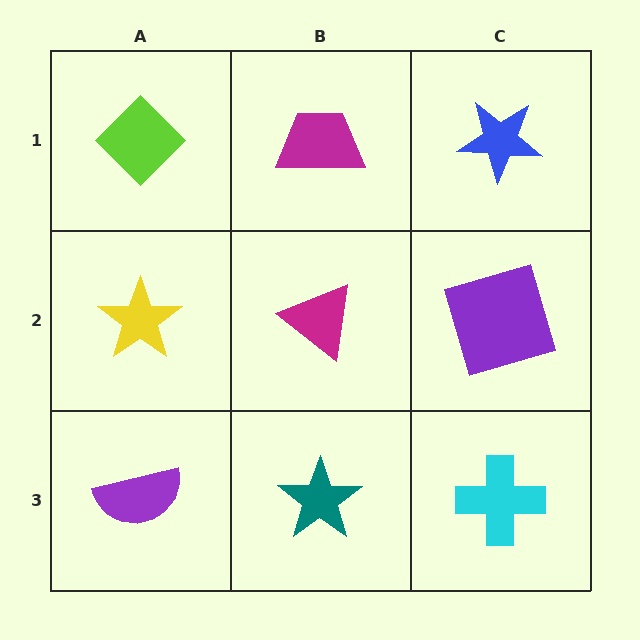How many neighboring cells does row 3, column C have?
2.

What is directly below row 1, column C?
A purple square.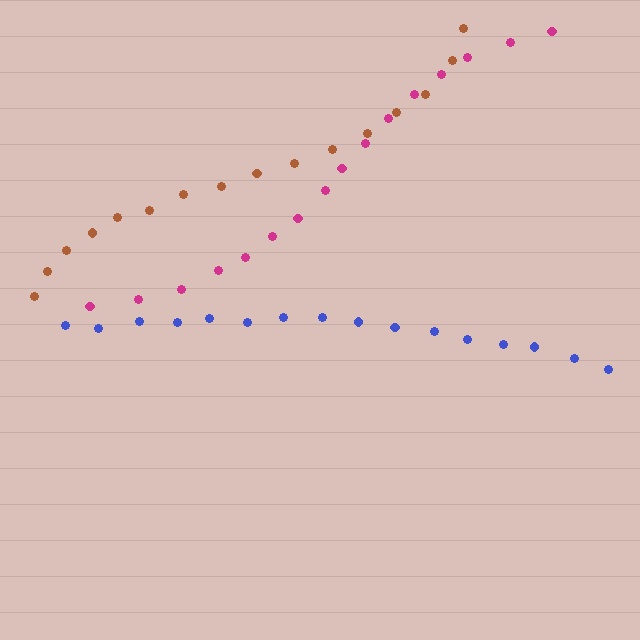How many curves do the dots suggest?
There are 3 distinct paths.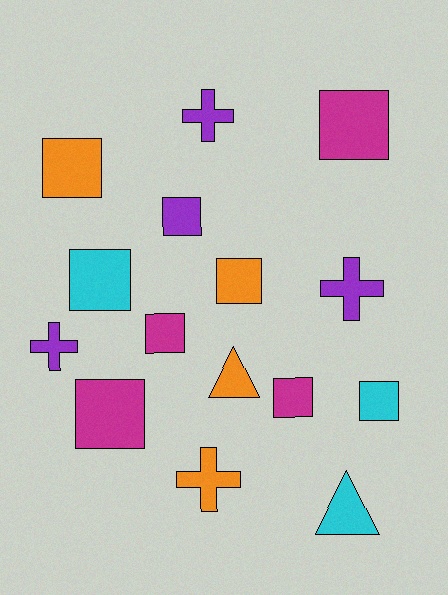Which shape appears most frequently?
Square, with 9 objects.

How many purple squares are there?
There is 1 purple square.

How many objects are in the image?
There are 15 objects.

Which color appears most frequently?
Purple, with 4 objects.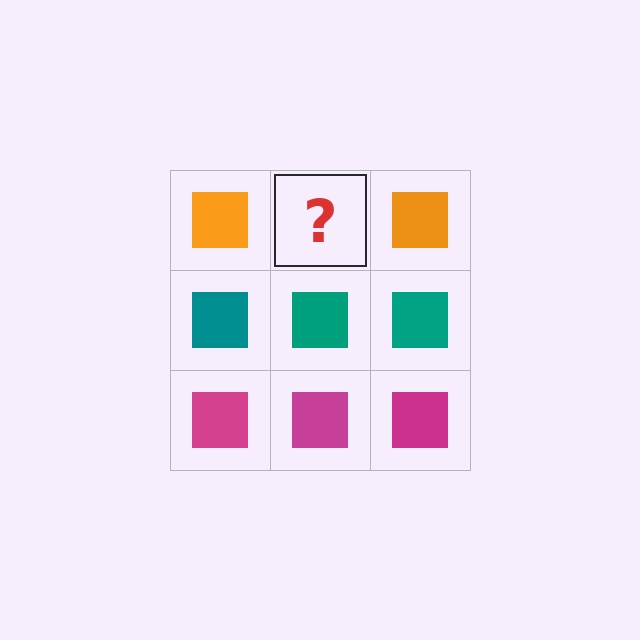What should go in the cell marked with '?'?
The missing cell should contain an orange square.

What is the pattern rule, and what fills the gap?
The rule is that each row has a consistent color. The gap should be filled with an orange square.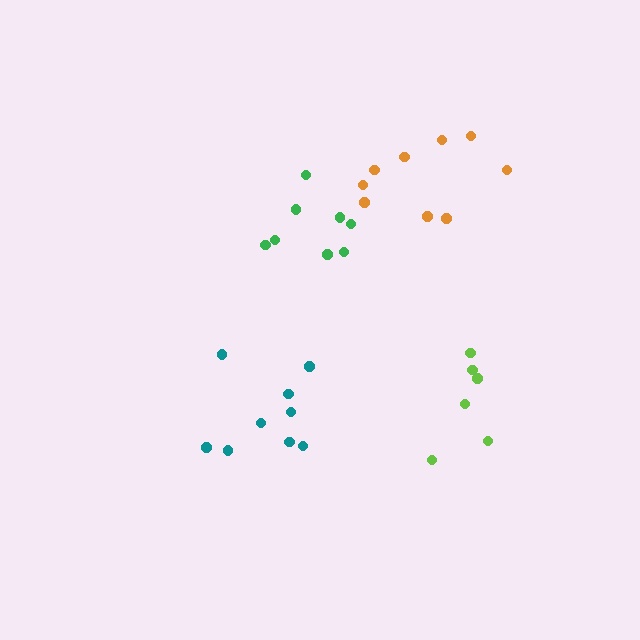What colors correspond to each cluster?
The clusters are colored: orange, teal, lime, green.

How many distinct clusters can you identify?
There are 4 distinct clusters.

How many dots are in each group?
Group 1: 9 dots, Group 2: 9 dots, Group 3: 6 dots, Group 4: 8 dots (32 total).